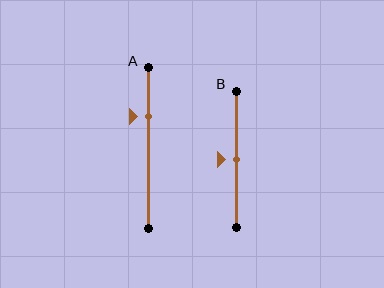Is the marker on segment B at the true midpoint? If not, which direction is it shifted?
Yes, the marker on segment B is at the true midpoint.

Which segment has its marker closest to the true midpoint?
Segment B has its marker closest to the true midpoint.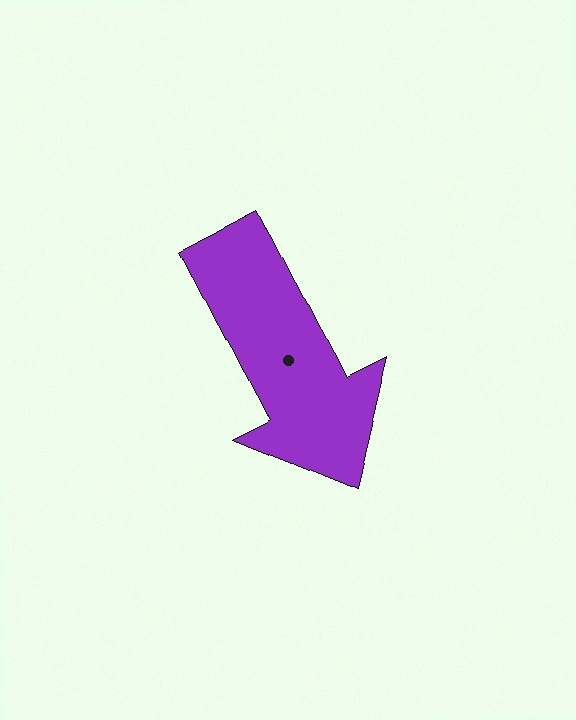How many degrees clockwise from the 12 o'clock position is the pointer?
Approximately 152 degrees.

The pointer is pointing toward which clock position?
Roughly 5 o'clock.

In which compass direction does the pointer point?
Southeast.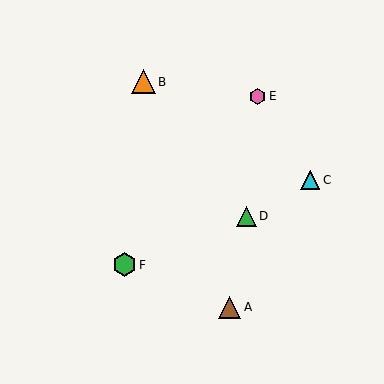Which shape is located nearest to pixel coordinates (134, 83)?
The orange triangle (labeled B) at (143, 82) is nearest to that location.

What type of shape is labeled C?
Shape C is a cyan triangle.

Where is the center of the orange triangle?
The center of the orange triangle is at (143, 82).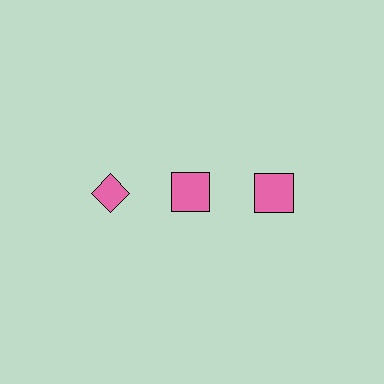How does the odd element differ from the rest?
It has a different shape: diamond instead of square.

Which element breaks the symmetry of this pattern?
The pink diamond in the top row, leftmost column breaks the symmetry. All other shapes are pink squares.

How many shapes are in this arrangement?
There are 3 shapes arranged in a grid pattern.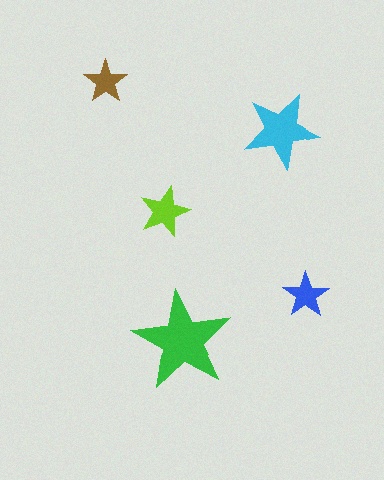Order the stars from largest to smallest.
the green one, the cyan one, the lime one, the blue one, the brown one.